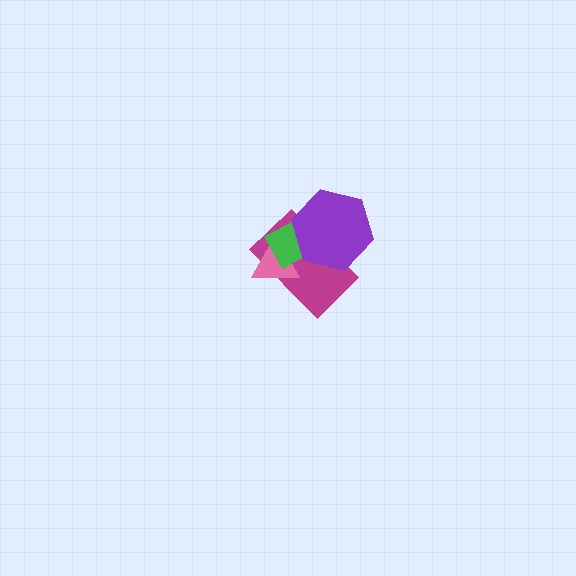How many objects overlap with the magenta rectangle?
3 objects overlap with the magenta rectangle.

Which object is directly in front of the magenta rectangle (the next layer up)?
The pink triangle is directly in front of the magenta rectangle.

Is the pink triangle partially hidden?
Yes, it is partially covered by another shape.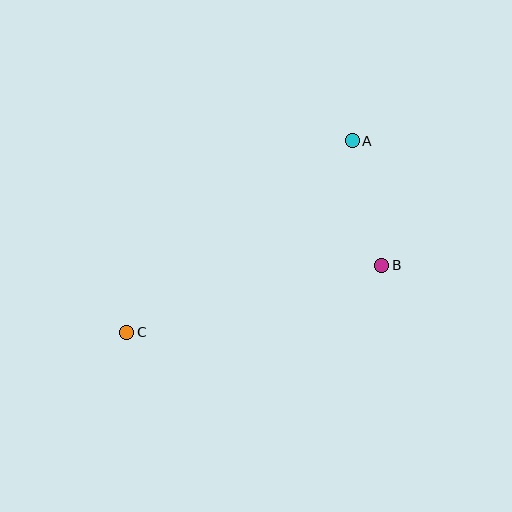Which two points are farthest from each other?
Points A and C are farthest from each other.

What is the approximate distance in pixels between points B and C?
The distance between B and C is approximately 264 pixels.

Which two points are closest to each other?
Points A and B are closest to each other.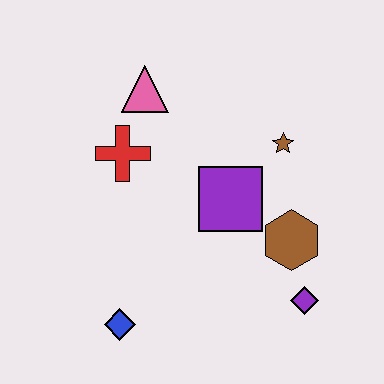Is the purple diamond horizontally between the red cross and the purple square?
No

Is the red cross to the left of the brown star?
Yes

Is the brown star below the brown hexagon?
No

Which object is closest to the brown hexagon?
The purple diamond is closest to the brown hexagon.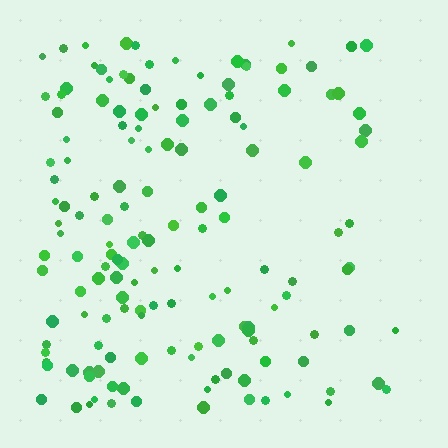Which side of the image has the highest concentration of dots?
The left.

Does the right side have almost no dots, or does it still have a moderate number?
Still a moderate number, just noticeably fewer than the left.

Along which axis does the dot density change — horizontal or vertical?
Horizontal.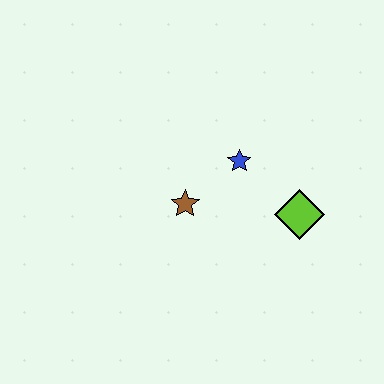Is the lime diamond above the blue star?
No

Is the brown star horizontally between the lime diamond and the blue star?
No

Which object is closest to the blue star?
The brown star is closest to the blue star.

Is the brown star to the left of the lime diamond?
Yes